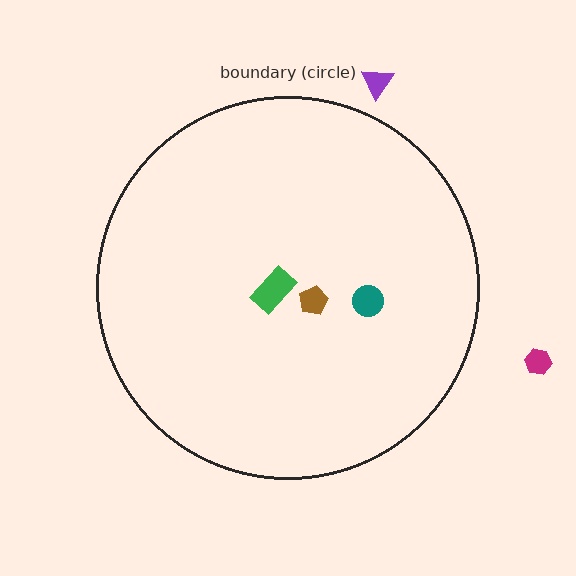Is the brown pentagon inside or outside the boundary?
Inside.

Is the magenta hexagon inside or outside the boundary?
Outside.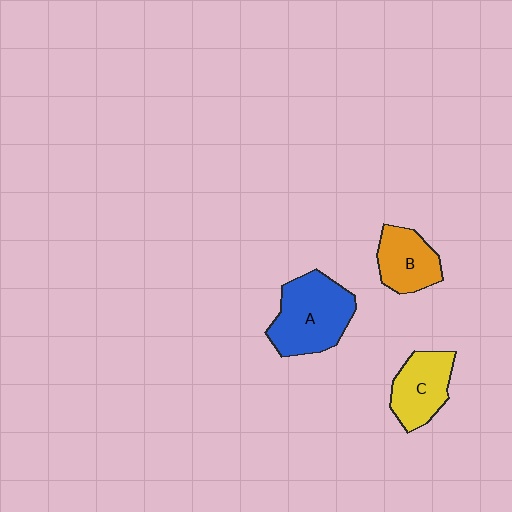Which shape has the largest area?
Shape A (blue).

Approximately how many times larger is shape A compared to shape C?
Approximately 1.4 times.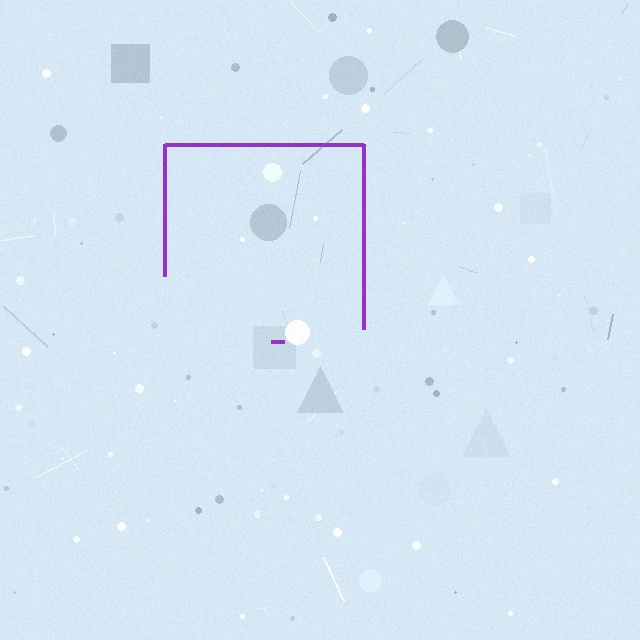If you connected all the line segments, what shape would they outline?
They would outline a square.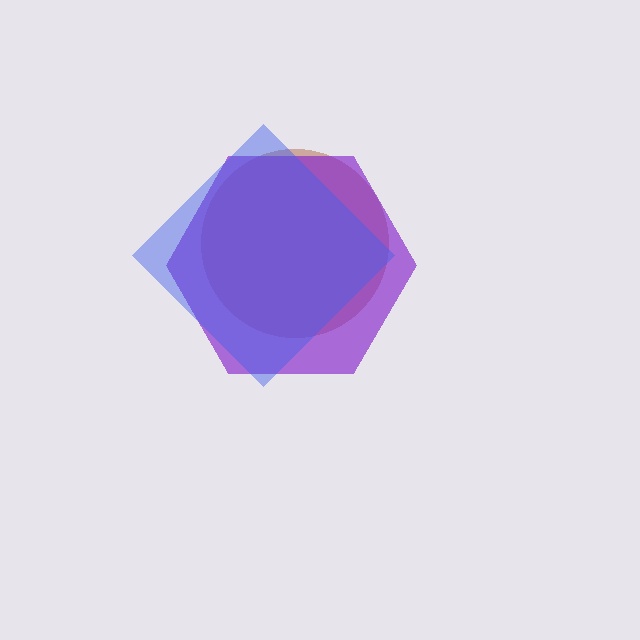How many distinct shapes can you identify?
There are 3 distinct shapes: a brown circle, a purple hexagon, a blue diamond.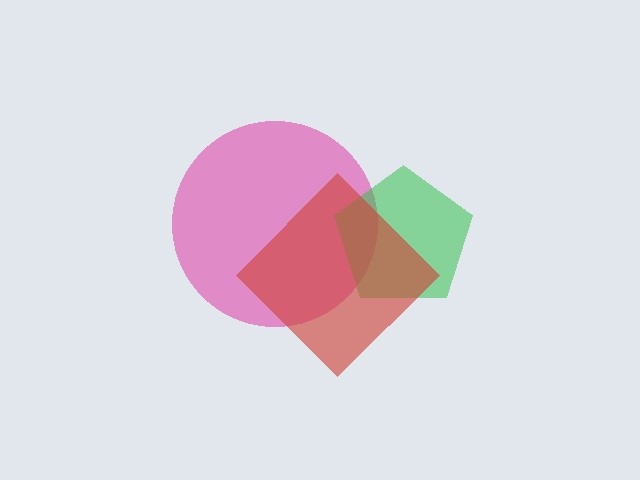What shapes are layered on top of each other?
The layered shapes are: a pink circle, a green pentagon, a red diamond.